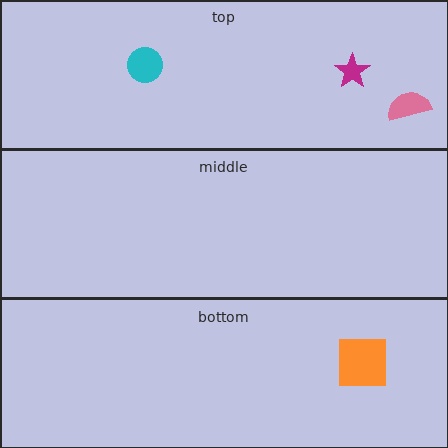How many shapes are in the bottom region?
1.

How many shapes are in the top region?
3.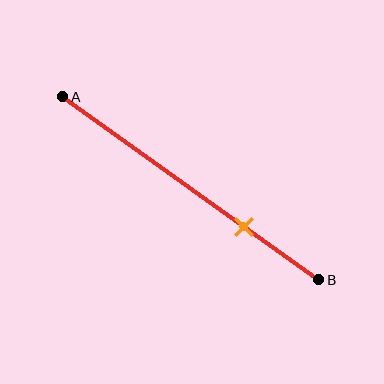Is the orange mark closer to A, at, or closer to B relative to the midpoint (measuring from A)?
The orange mark is closer to point B than the midpoint of segment AB.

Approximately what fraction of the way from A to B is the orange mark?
The orange mark is approximately 70% of the way from A to B.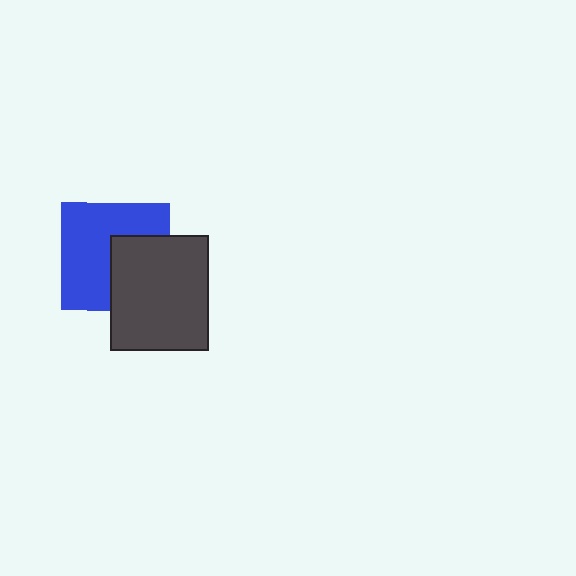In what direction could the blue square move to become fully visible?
The blue square could move left. That would shift it out from behind the dark gray rectangle entirely.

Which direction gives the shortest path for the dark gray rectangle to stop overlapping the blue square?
Moving right gives the shortest separation.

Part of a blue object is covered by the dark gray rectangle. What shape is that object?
It is a square.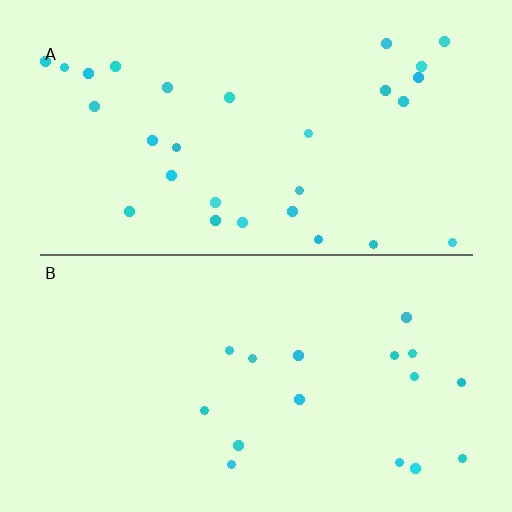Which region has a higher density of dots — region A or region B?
A (the top).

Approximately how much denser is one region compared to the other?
Approximately 1.8× — region A over region B.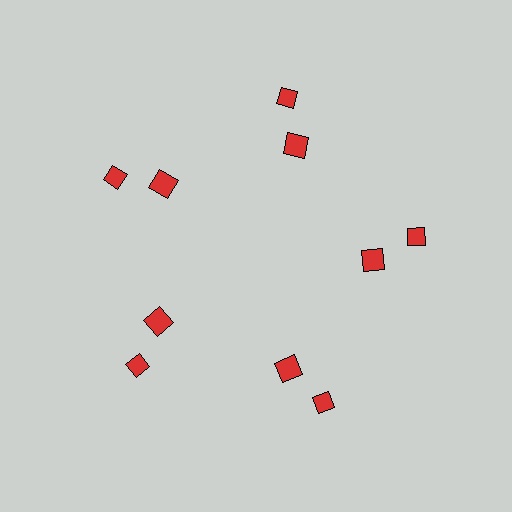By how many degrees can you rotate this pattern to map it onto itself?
The pattern maps onto itself every 72 degrees of rotation.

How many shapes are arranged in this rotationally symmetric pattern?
There are 10 shapes, arranged in 5 groups of 2.